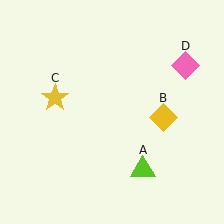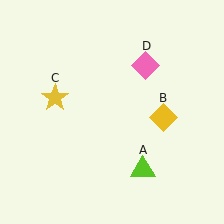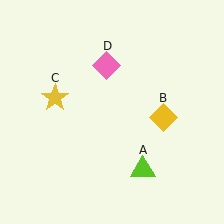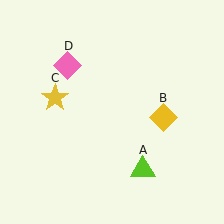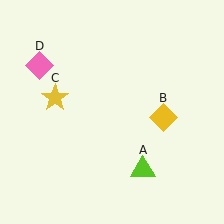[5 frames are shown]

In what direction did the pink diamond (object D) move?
The pink diamond (object D) moved left.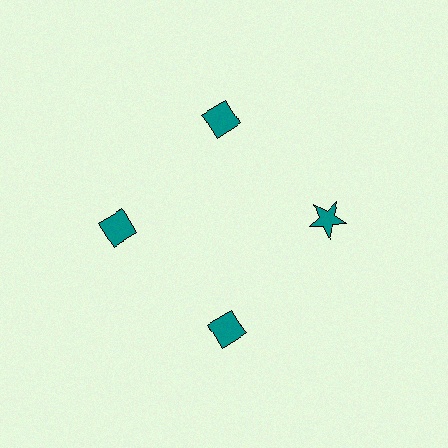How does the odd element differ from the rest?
It has a different shape: star instead of diamond.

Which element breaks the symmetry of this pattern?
The teal star at roughly the 3 o'clock position breaks the symmetry. All other shapes are teal diamonds.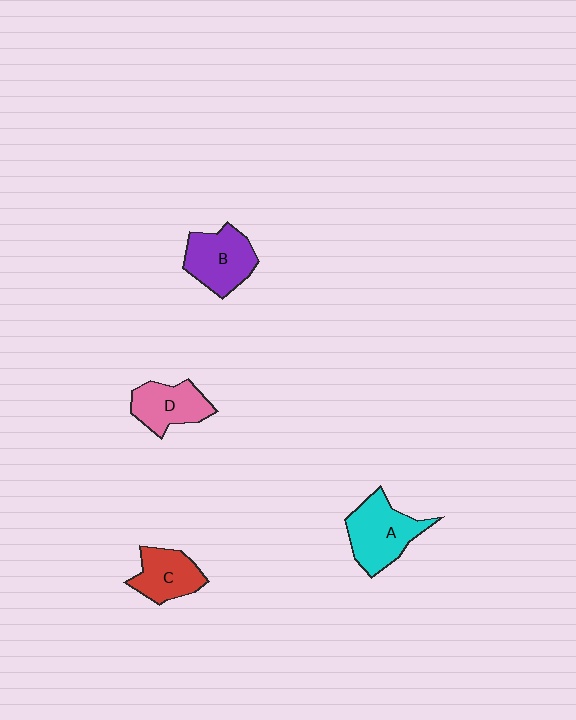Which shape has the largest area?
Shape A (cyan).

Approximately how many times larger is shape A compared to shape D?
Approximately 1.3 times.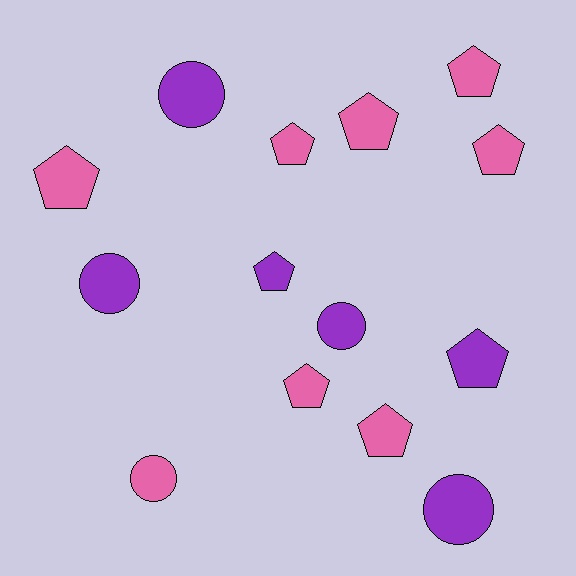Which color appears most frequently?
Pink, with 8 objects.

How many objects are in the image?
There are 14 objects.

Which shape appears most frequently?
Pentagon, with 9 objects.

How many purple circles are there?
There are 4 purple circles.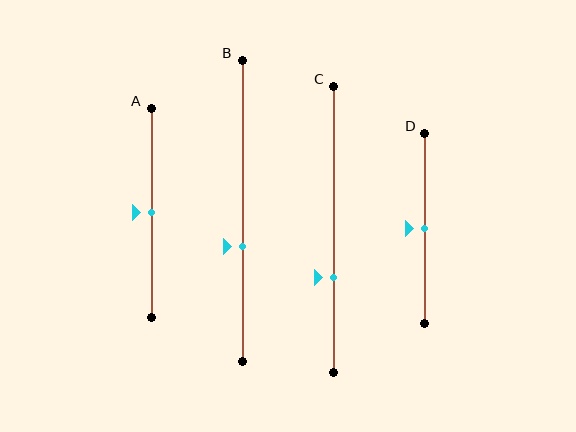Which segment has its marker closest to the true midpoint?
Segment A has its marker closest to the true midpoint.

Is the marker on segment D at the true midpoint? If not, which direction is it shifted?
Yes, the marker on segment D is at the true midpoint.